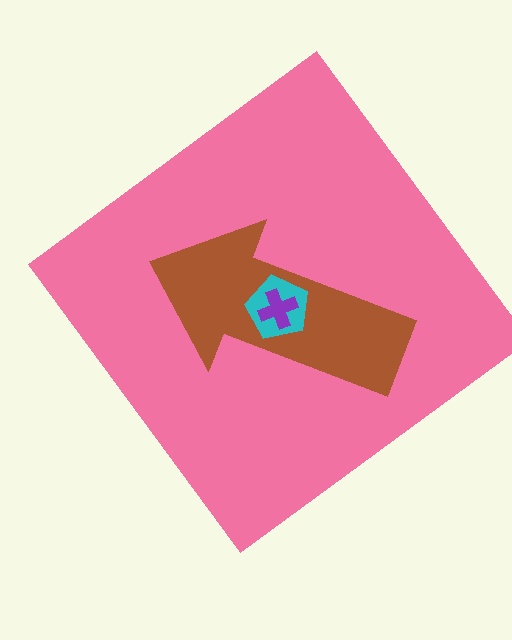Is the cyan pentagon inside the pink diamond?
Yes.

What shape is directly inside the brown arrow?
The cyan pentagon.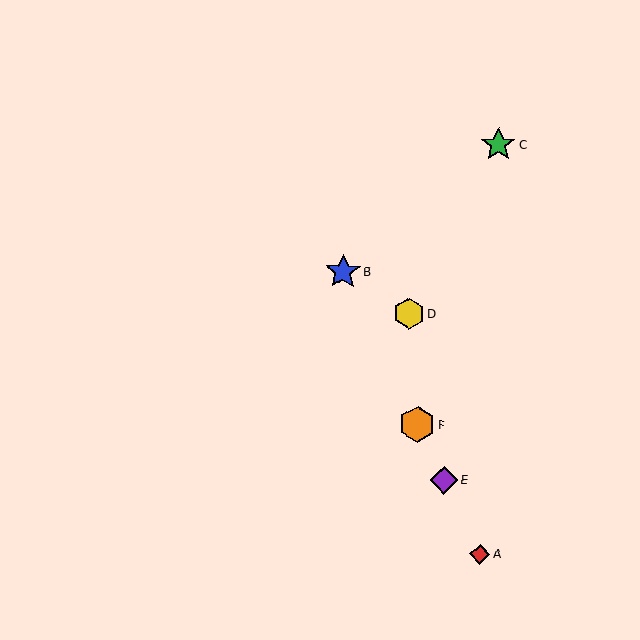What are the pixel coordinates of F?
Object F is at (417, 425).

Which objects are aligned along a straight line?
Objects A, B, E, F are aligned along a straight line.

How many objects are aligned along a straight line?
4 objects (A, B, E, F) are aligned along a straight line.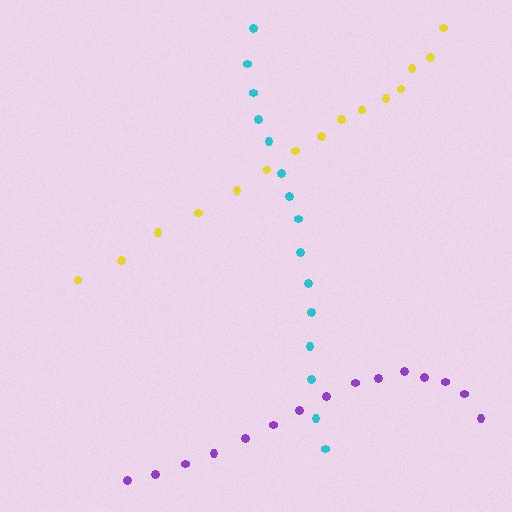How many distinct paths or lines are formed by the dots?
There are 3 distinct paths.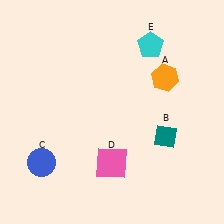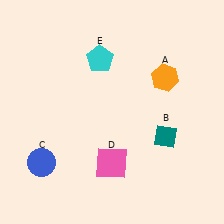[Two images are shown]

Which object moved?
The cyan pentagon (E) moved left.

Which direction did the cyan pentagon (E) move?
The cyan pentagon (E) moved left.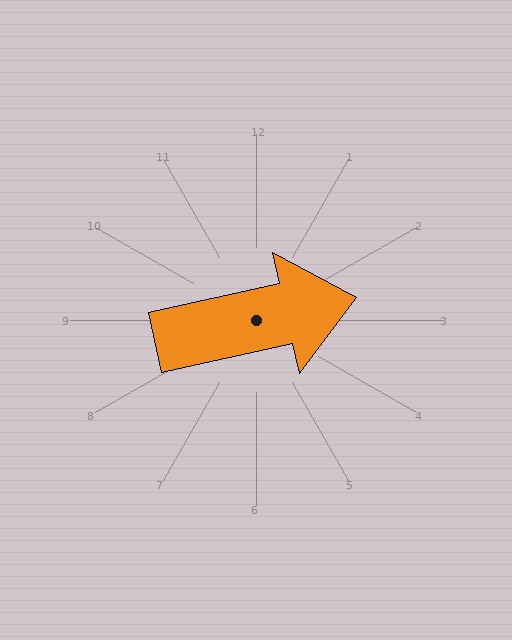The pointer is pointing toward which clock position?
Roughly 3 o'clock.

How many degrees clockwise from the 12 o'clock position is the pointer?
Approximately 78 degrees.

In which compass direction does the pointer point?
East.